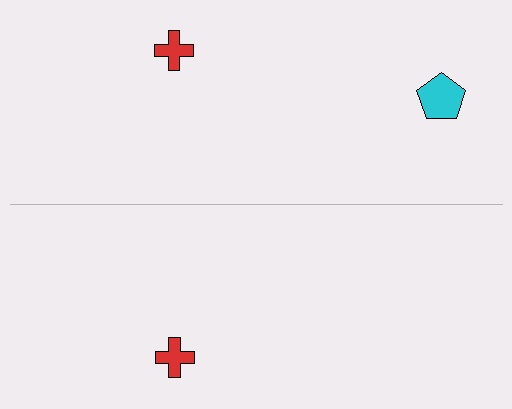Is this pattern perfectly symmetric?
No, the pattern is not perfectly symmetric. A cyan pentagon is missing from the bottom side.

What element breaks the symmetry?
A cyan pentagon is missing from the bottom side.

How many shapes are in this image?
There are 3 shapes in this image.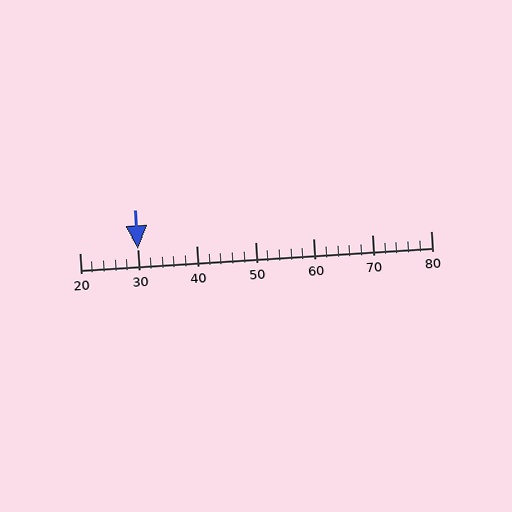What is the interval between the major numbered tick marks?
The major tick marks are spaced 10 units apart.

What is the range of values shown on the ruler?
The ruler shows values from 20 to 80.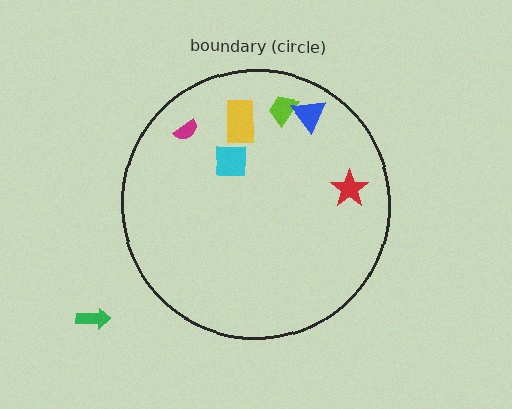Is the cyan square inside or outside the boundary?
Inside.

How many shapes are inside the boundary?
6 inside, 1 outside.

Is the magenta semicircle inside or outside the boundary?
Inside.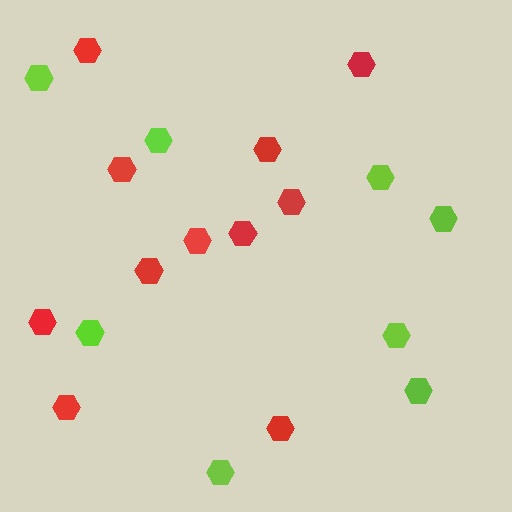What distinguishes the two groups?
There are 2 groups: one group of lime hexagons (8) and one group of red hexagons (11).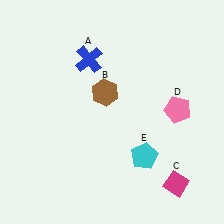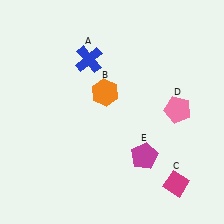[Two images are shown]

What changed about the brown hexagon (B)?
In Image 1, B is brown. In Image 2, it changed to orange.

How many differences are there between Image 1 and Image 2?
There are 2 differences between the two images.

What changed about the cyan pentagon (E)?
In Image 1, E is cyan. In Image 2, it changed to magenta.